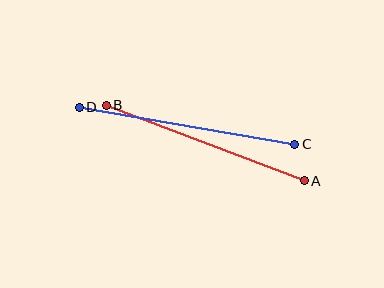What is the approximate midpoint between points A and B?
The midpoint is at approximately (205, 143) pixels.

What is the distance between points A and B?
The distance is approximately 212 pixels.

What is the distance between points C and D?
The distance is approximately 218 pixels.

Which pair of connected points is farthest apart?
Points C and D are farthest apart.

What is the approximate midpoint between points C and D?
The midpoint is at approximately (187, 126) pixels.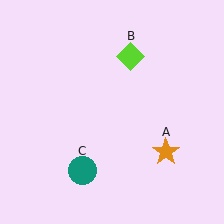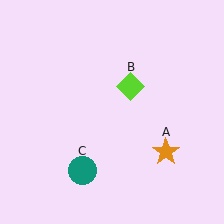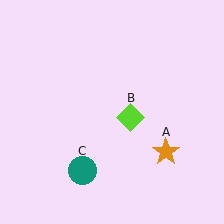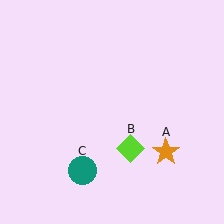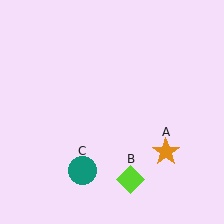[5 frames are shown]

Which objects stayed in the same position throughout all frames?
Orange star (object A) and teal circle (object C) remained stationary.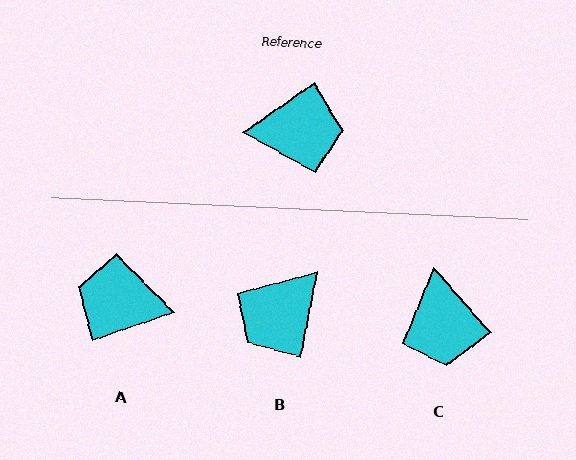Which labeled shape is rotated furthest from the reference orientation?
A, about 164 degrees away.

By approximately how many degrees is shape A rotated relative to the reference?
Approximately 164 degrees counter-clockwise.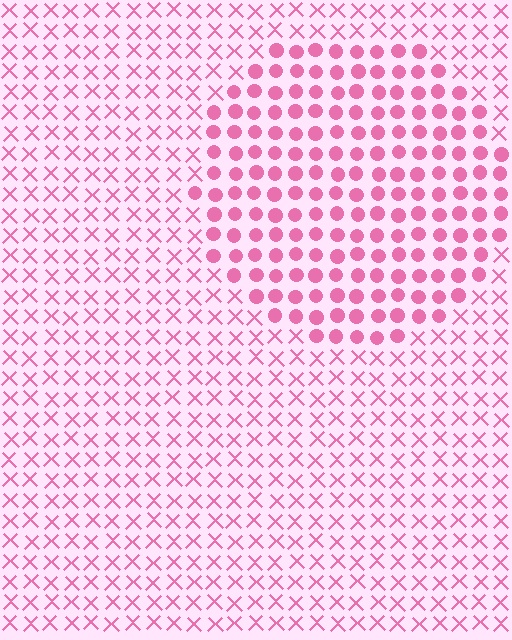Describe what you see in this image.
The image is filled with small pink elements arranged in a uniform grid. A circle-shaped region contains circles, while the surrounding area contains X marks. The boundary is defined purely by the change in element shape.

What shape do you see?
I see a circle.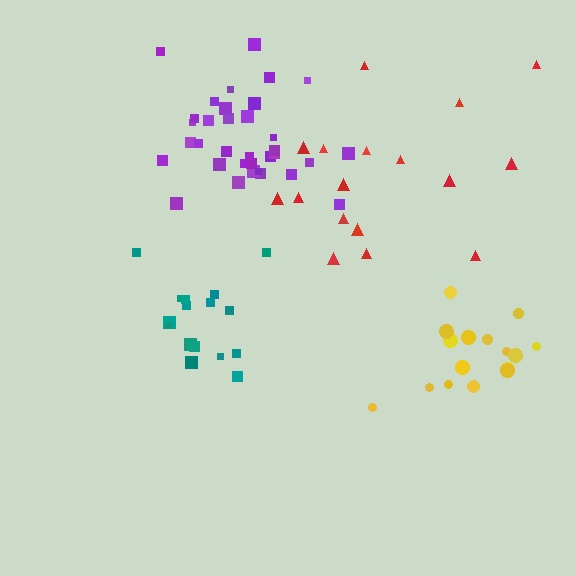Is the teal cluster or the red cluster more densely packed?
Teal.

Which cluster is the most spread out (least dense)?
Red.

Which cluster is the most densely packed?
Purple.